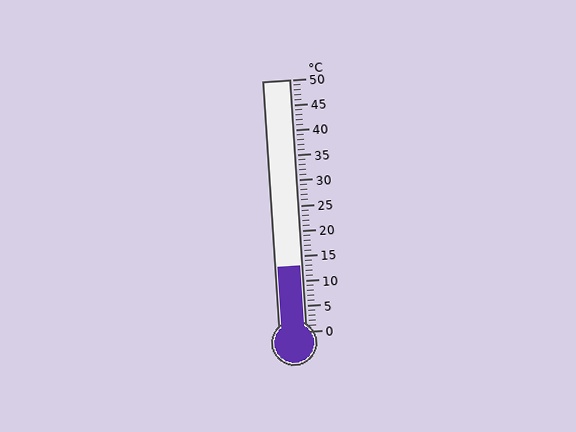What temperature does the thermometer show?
The thermometer shows approximately 13°C.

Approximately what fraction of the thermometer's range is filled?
The thermometer is filled to approximately 25% of its range.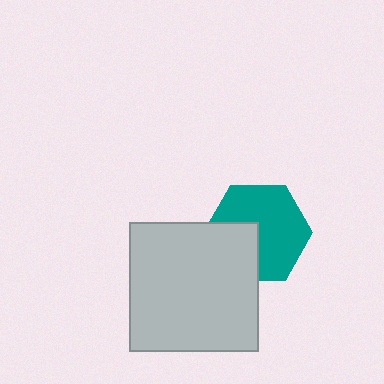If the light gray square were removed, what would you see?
You would see the complete teal hexagon.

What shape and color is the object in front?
The object in front is a light gray square.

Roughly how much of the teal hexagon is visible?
Most of it is visible (roughly 66%).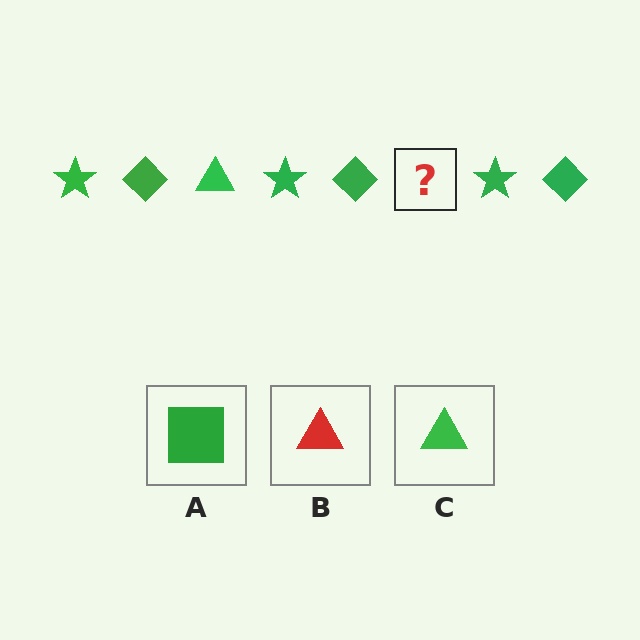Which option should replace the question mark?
Option C.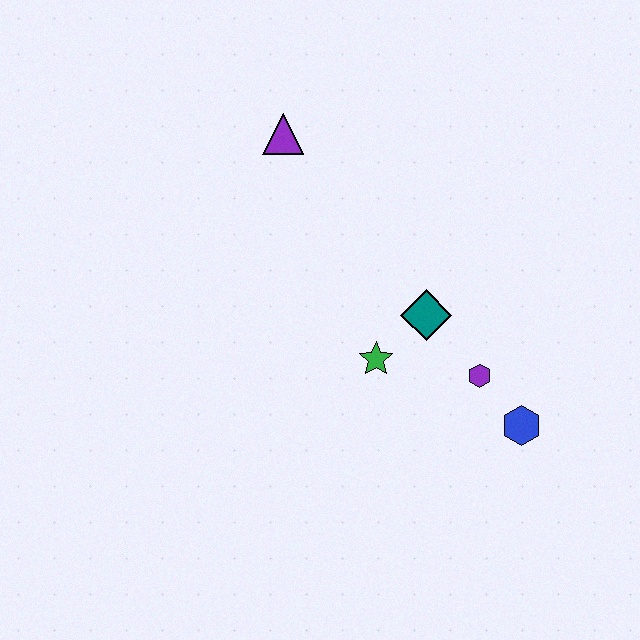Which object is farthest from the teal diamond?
The purple triangle is farthest from the teal diamond.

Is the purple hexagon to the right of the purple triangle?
Yes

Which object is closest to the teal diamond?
The green star is closest to the teal diamond.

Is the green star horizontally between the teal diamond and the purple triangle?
Yes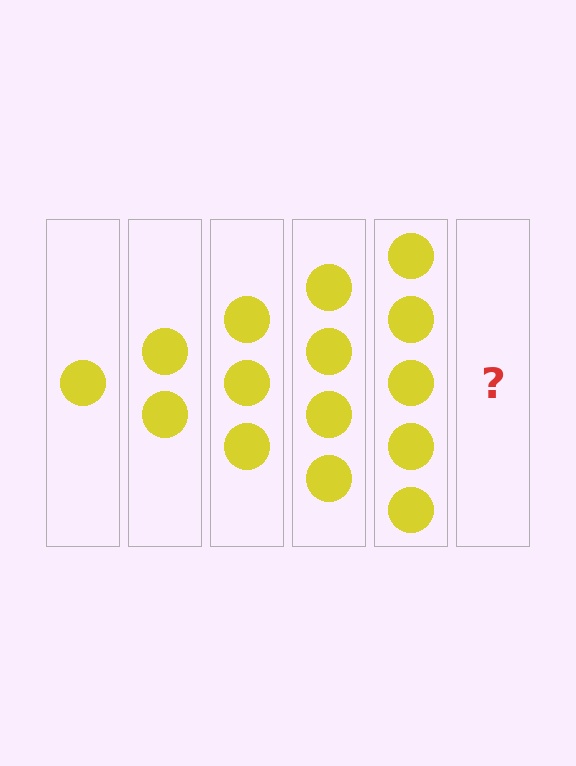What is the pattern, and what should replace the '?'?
The pattern is that each step adds one more circle. The '?' should be 6 circles.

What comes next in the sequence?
The next element should be 6 circles.